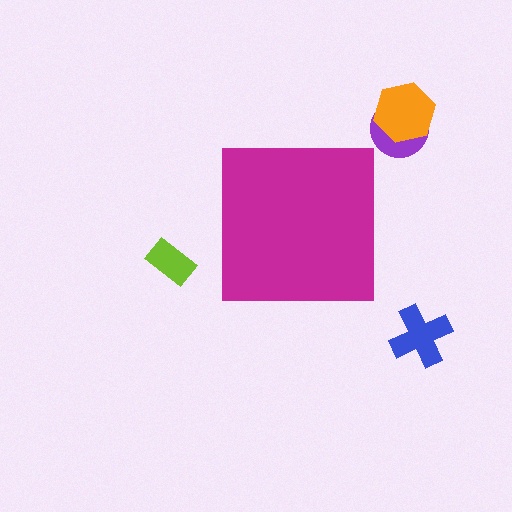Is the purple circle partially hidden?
No, the purple circle is fully visible.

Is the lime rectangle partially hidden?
No, the lime rectangle is fully visible.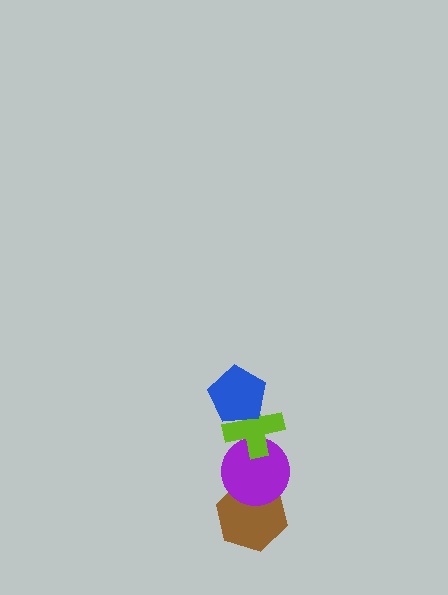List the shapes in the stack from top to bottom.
From top to bottom: the blue pentagon, the lime cross, the purple circle, the brown hexagon.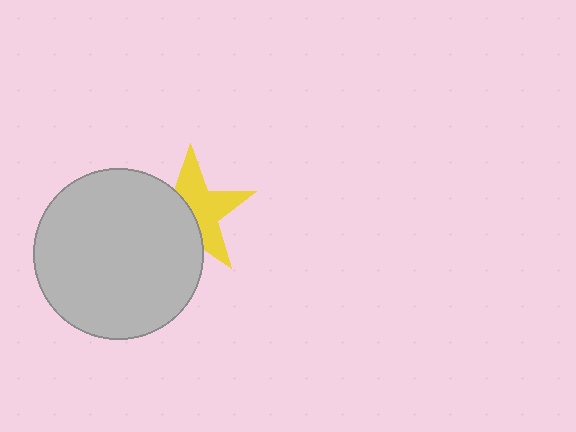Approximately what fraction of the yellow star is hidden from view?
Roughly 46% of the yellow star is hidden behind the light gray circle.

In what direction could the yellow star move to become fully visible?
The yellow star could move right. That would shift it out from behind the light gray circle entirely.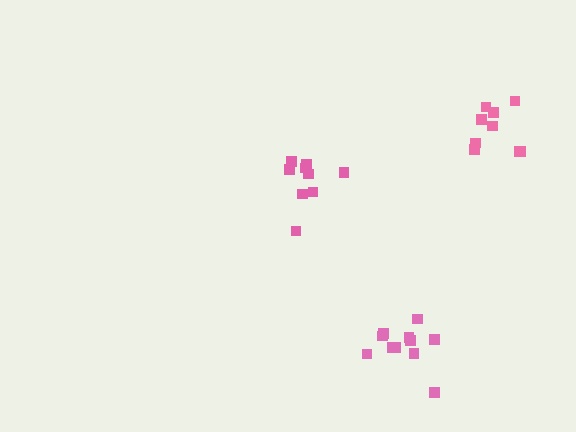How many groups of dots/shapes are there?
There are 3 groups.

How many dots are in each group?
Group 1: 11 dots, Group 2: 9 dots, Group 3: 9 dots (29 total).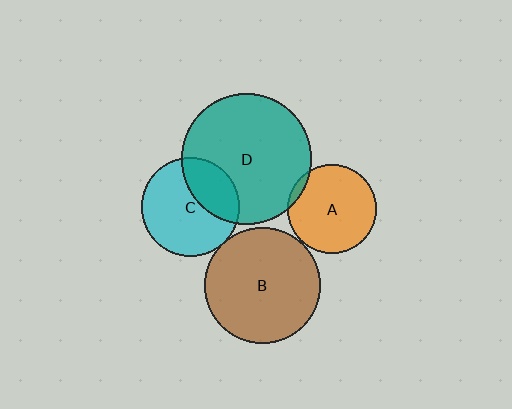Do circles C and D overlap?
Yes.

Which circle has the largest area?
Circle D (teal).